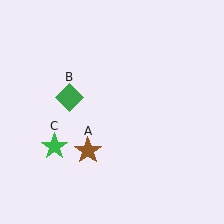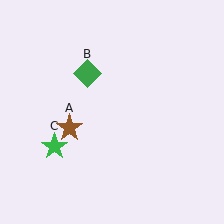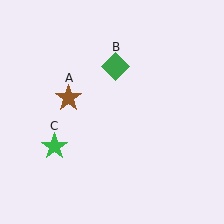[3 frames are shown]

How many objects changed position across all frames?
2 objects changed position: brown star (object A), green diamond (object B).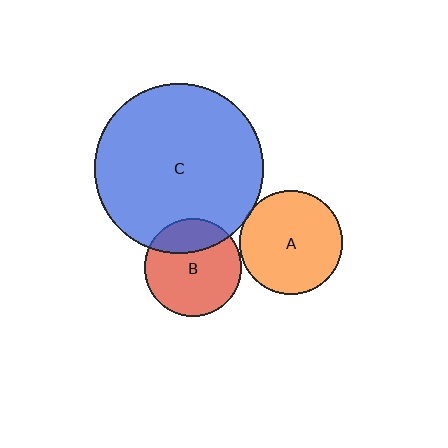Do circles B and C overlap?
Yes.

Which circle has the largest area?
Circle C (blue).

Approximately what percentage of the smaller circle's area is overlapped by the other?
Approximately 25%.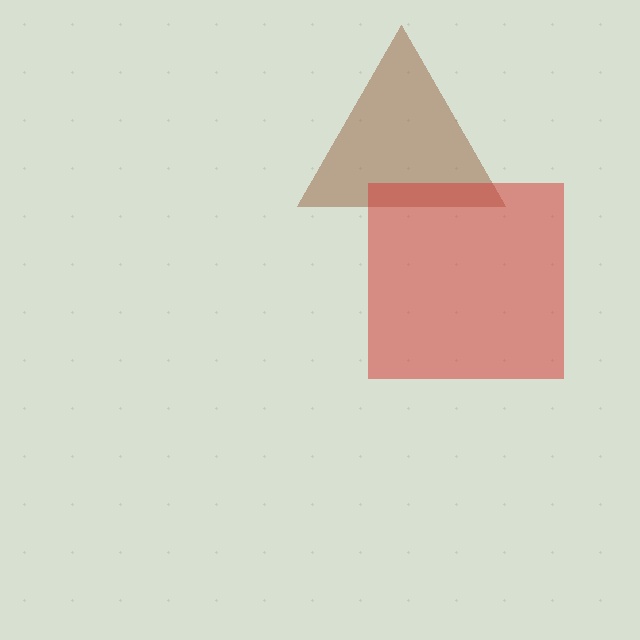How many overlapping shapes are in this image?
There are 2 overlapping shapes in the image.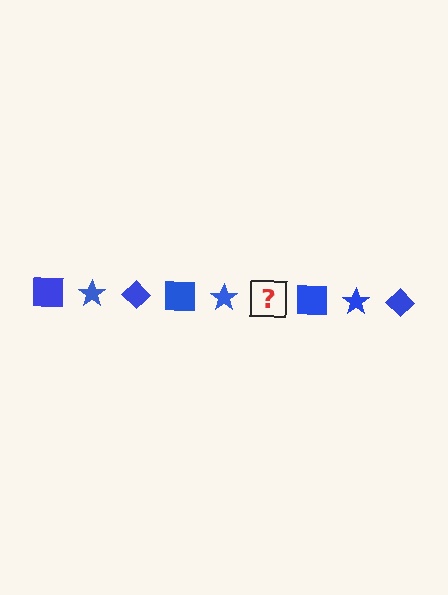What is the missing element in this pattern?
The missing element is a blue diamond.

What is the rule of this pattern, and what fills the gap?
The rule is that the pattern cycles through square, star, diamond shapes in blue. The gap should be filled with a blue diamond.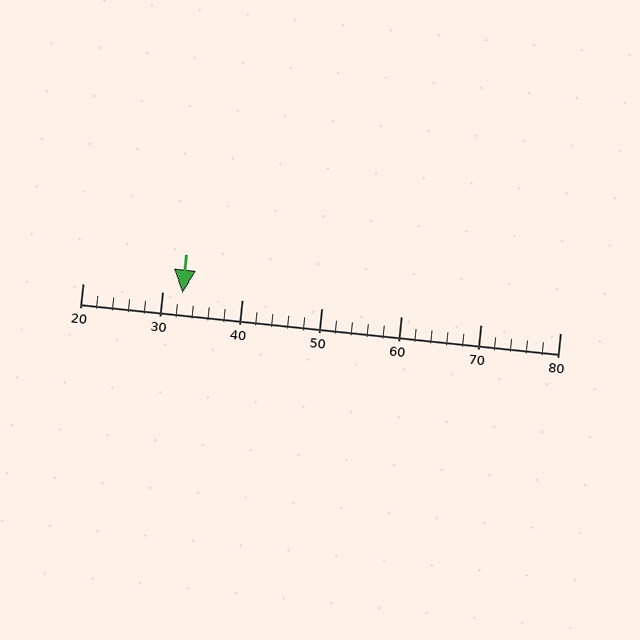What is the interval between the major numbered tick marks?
The major tick marks are spaced 10 units apart.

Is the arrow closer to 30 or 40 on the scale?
The arrow is closer to 30.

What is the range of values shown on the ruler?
The ruler shows values from 20 to 80.